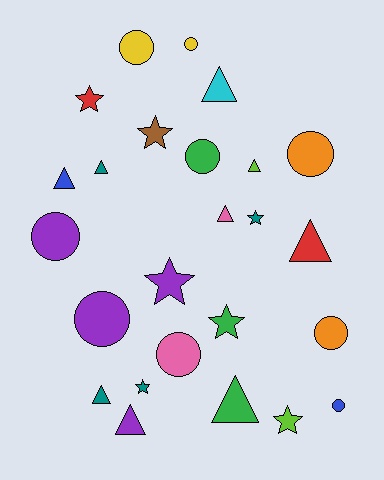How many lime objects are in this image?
There are 2 lime objects.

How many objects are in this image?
There are 25 objects.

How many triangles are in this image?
There are 9 triangles.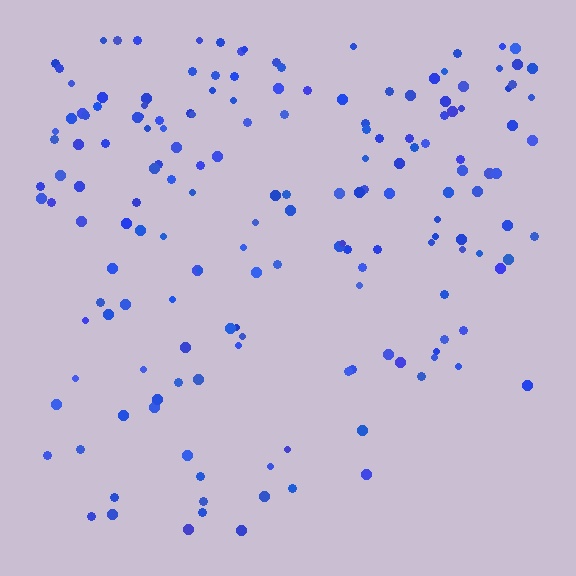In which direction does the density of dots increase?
From bottom to top, with the top side densest.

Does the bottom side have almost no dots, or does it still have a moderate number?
Still a moderate number, just noticeably fewer than the top.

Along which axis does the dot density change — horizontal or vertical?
Vertical.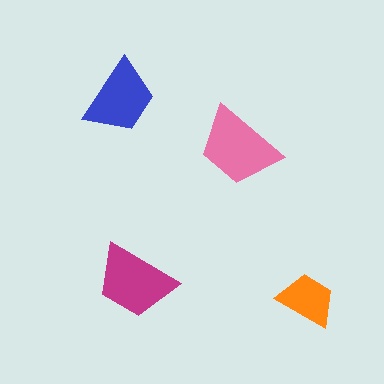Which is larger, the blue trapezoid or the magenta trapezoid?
The magenta one.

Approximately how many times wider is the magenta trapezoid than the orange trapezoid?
About 1.5 times wider.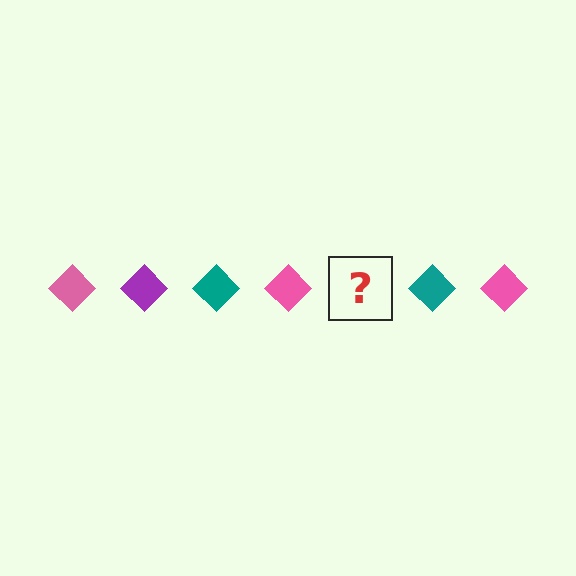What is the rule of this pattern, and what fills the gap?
The rule is that the pattern cycles through pink, purple, teal diamonds. The gap should be filled with a purple diamond.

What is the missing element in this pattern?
The missing element is a purple diamond.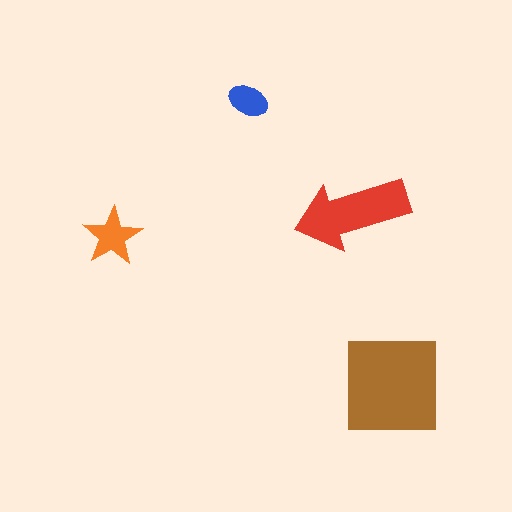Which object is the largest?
The brown square.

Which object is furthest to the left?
The orange star is leftmost.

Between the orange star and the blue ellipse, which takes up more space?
The orange star.